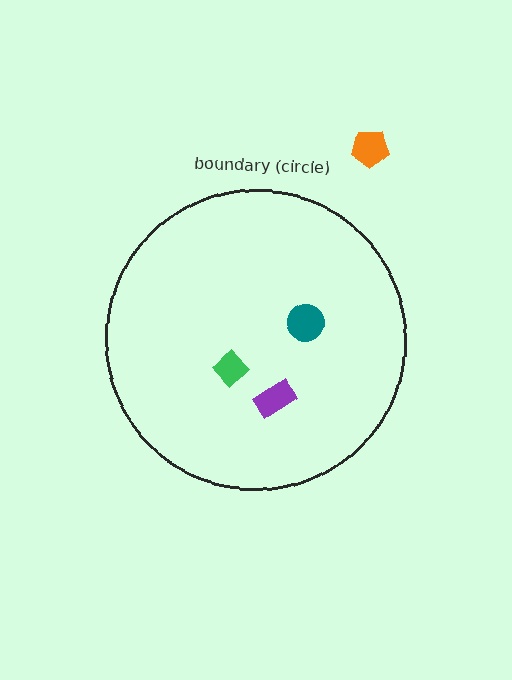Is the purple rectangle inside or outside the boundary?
Inside.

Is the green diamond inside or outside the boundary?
Inside.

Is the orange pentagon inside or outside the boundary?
Outside.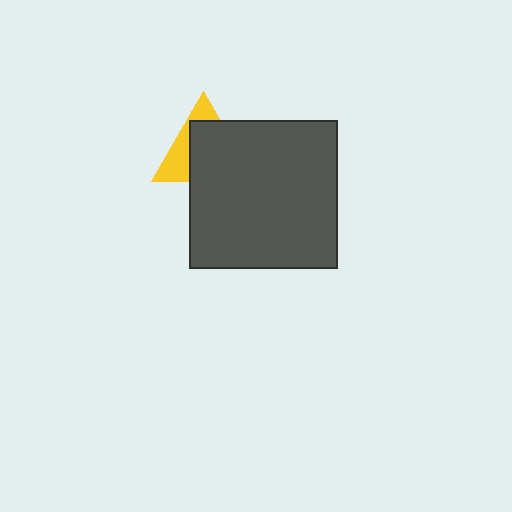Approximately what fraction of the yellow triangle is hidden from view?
Roughly 63% of the yellow triangle is hidden behind the dark gray square.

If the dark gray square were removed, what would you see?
You would see the complete yellow triangle.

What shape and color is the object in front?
The object in front is a dark gray square.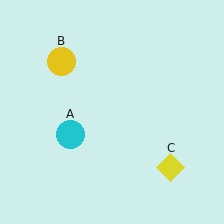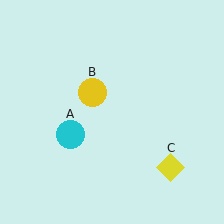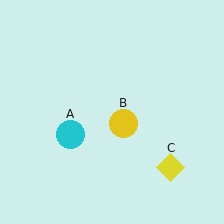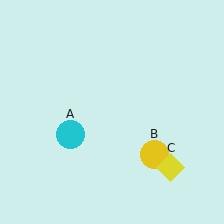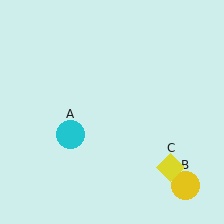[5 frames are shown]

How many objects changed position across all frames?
1 object changed position: yellow circle (object B).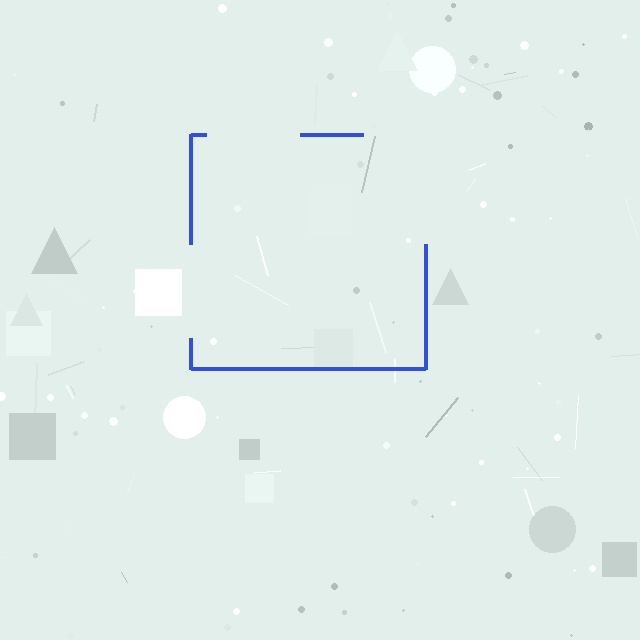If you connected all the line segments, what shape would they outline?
They would outline a square.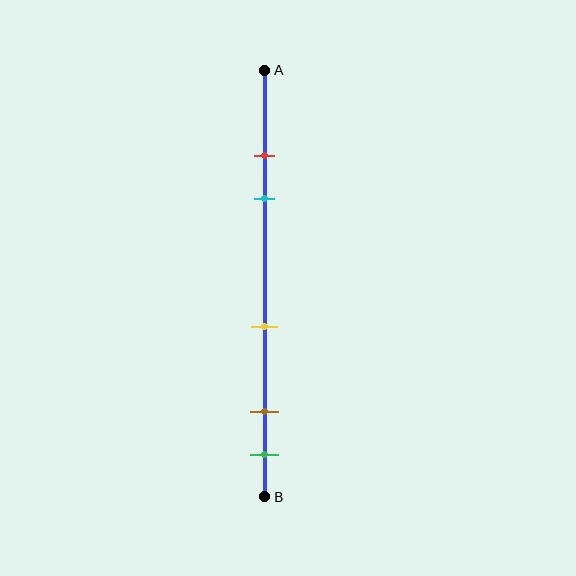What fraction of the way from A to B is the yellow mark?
The yellow mark is approximately 60% (0.6) of the way from A to B.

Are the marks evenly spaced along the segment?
No, the marks are not evenly spaced.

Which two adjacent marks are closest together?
The red and cyan marks are the closest adjacent pair.